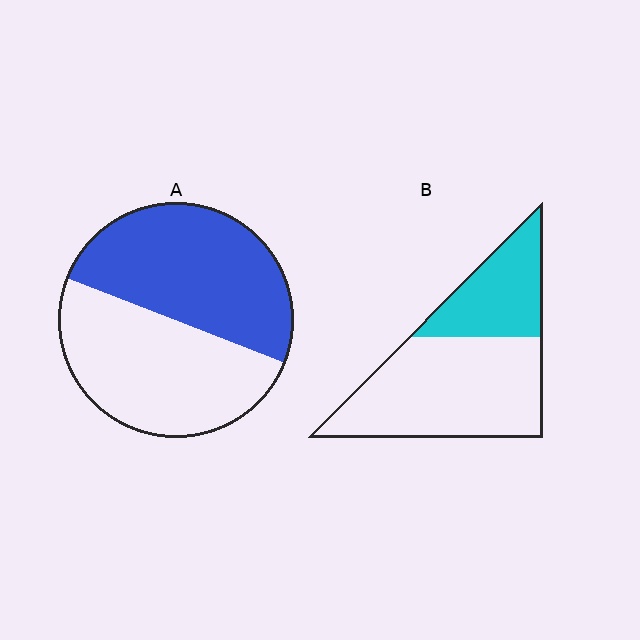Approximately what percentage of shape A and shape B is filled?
A is approximately 50% and B is approximately 35%.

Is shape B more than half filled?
No.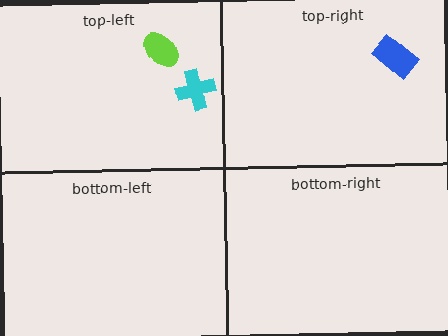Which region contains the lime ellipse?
The top-left region.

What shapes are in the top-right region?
The blue rectangle.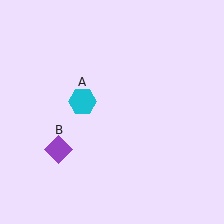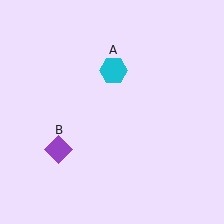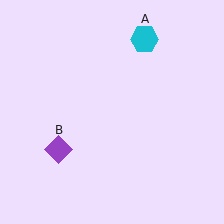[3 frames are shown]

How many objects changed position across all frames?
1 object changed position: cyan hexagon (object A).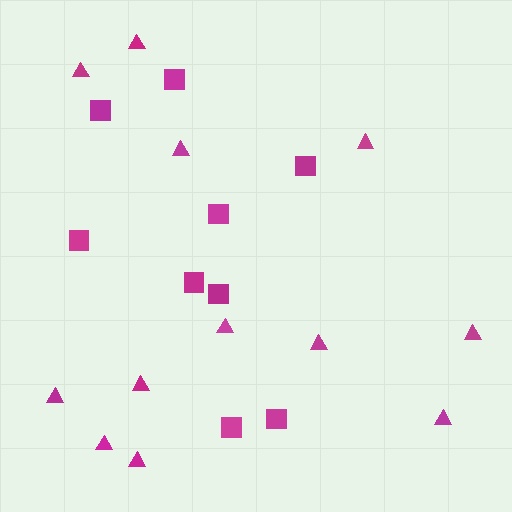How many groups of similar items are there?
There are 2 groups: one group of squares (9) and one group of triangles (12).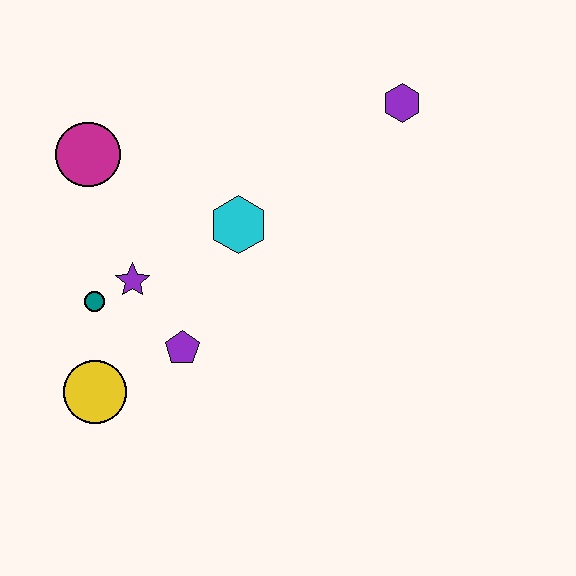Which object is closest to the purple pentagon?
The purple star is closest to the purple pentagon.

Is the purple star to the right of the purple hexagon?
No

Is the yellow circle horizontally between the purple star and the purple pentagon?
No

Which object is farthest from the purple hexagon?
The yellow circle is farthest from the purple hexagon.